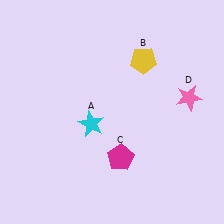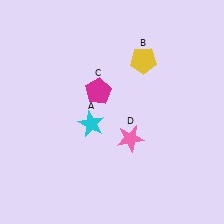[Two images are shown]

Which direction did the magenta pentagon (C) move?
The magenta pentagon (C) moved up.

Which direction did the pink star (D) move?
The pink star (D) moved left.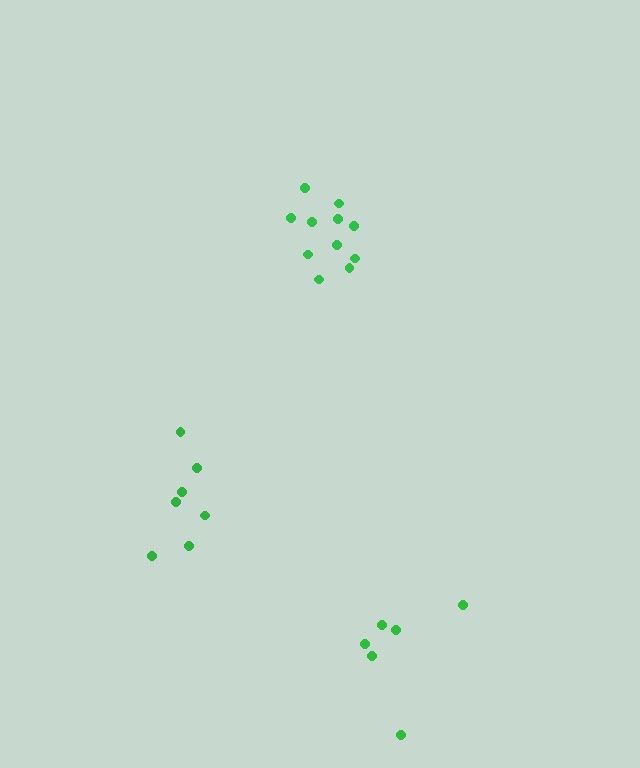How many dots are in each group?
Group 1: 7 dots, Group 2: 6 dots, Group 3: 11 dots (24 total).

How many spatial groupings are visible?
There are 3 spatial groupings.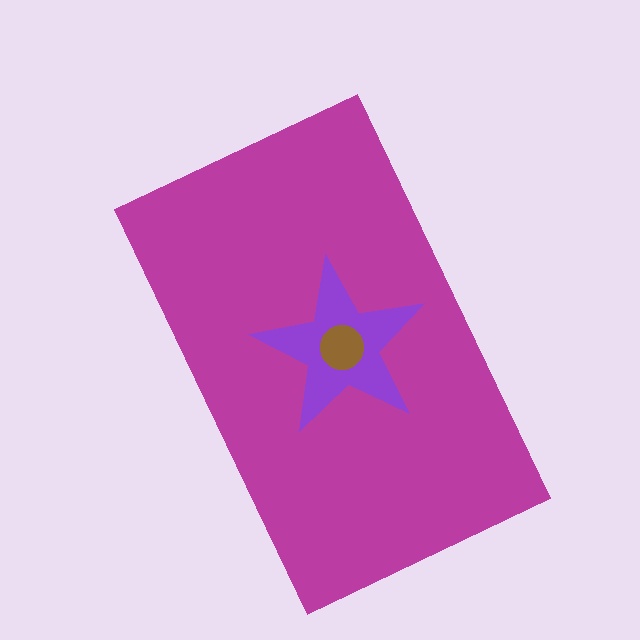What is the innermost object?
The brown circle.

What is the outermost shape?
The magenta rectangle.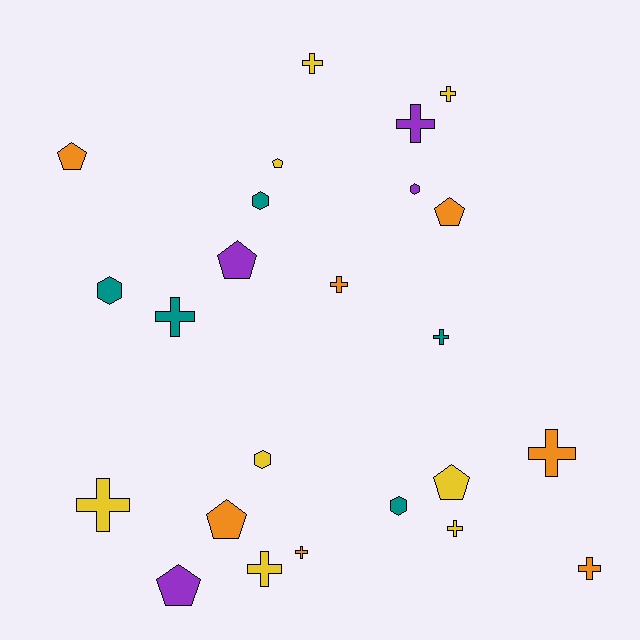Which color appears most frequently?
Yellow, with 8 objects.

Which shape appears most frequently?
Cross, with 12 objects.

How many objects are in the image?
There are 24 objects.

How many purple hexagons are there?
There is 1 purple hexagon.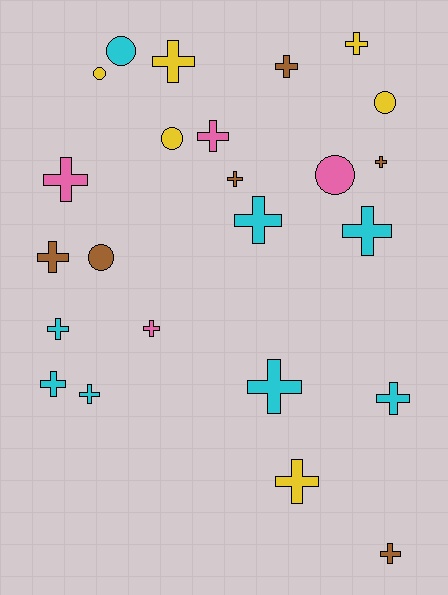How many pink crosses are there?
There are 3 pink crosses.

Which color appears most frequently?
Cyan, with 8 objects.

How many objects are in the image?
There are 24 objects.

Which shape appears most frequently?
Cross, with 18 objects.